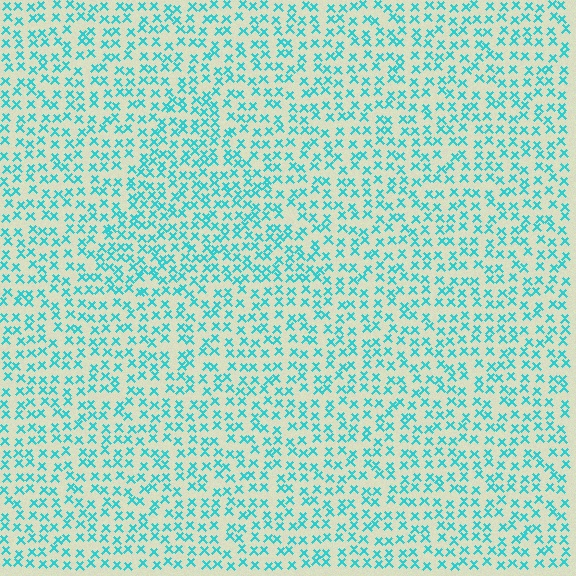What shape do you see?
I see a triangle.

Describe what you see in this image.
The image contains small cyan elements arranged at two different densities. A triangle-shaped region is visible where the elements are more densely packed than the surrounding area.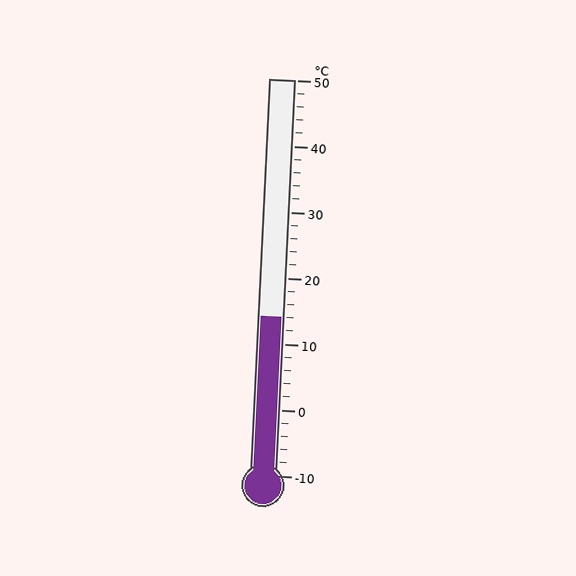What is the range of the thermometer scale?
The thermometer scale ranges from -10°C to 50°C.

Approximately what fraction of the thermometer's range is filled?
The thermometer is filled to approximately 40% of its range.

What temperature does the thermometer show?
The thermometer shows approximately 14°C.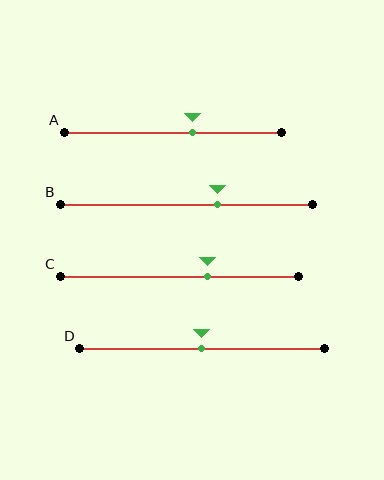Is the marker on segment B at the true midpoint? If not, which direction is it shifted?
No, the marker on segment B is shifted to the right by about 13% of the segment length.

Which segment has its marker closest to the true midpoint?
Segment D has its marker closest to the true midpoint.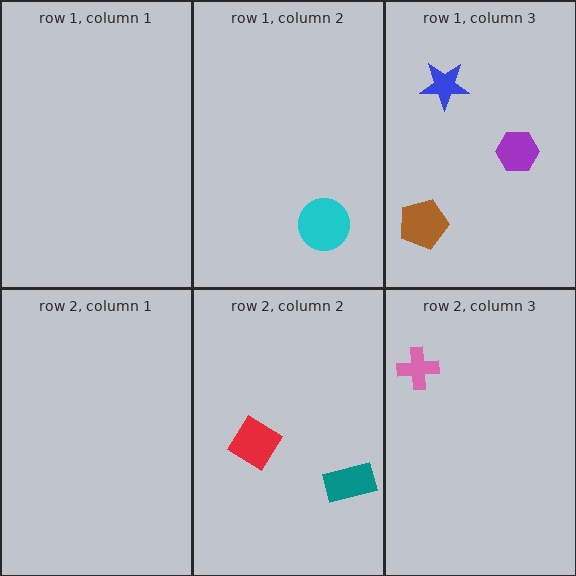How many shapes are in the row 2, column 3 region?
1.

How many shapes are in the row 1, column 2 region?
1.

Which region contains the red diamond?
The row 2, column 2 region.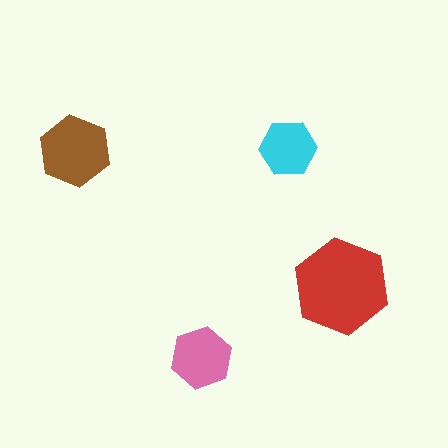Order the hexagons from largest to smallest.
the red one, the brown one, the pink one, the cyan one.